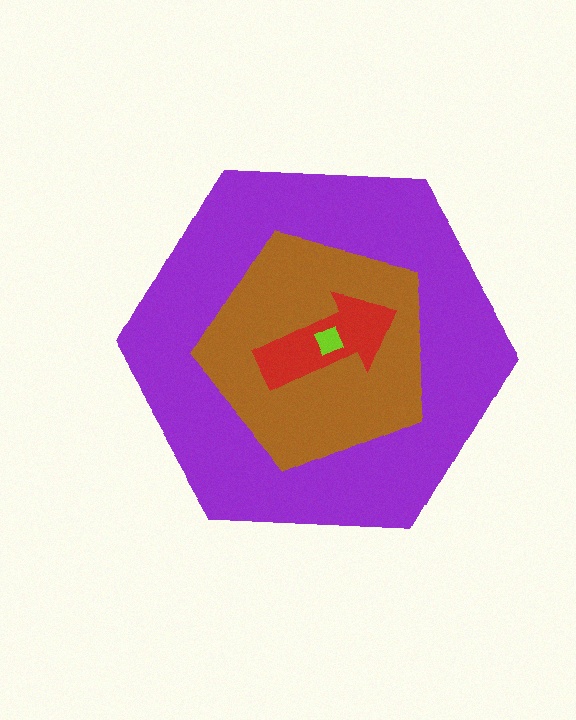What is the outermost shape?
The purple hexagon.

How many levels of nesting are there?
4.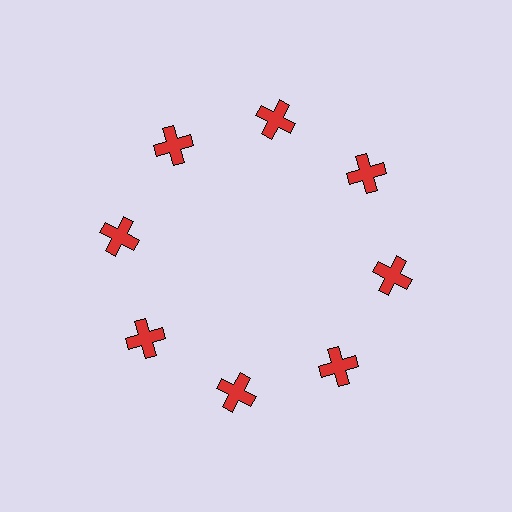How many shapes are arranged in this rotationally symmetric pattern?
There are 8 shapes, arranged in 8 groups of 1.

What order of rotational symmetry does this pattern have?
This pattern has 8-fold rotational symmetry.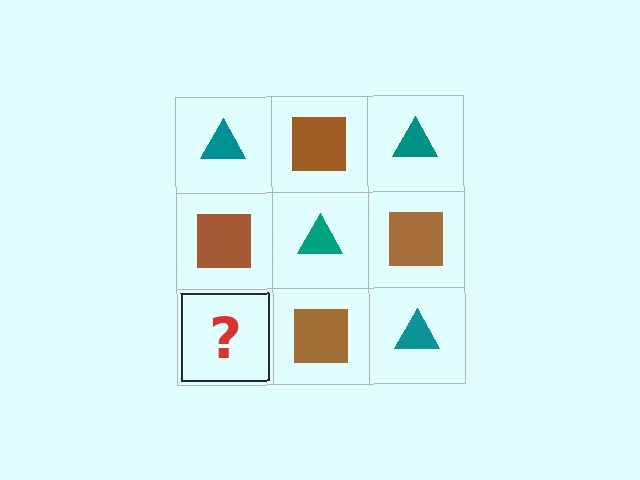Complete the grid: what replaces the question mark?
The question mark should be replaced with a teal triangle.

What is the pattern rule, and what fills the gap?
The rule is that it alternates teal triangle and brown square in a checkerboard pattern. The gap should be filled with a teal triangle.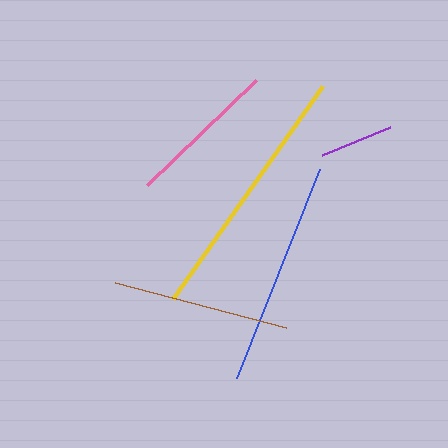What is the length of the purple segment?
The purple segment is approximately 74 pixels long.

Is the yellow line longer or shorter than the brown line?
The yellow line is longer than the brown line.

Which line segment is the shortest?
The purple line is the shortest at approximately 74 pixels.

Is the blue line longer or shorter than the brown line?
The blue line is longer than the brown line.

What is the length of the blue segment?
The blue segment is approximately 224 pixels long.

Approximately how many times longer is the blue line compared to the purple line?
The blue line is approximately 3.0 times the length of the purple line.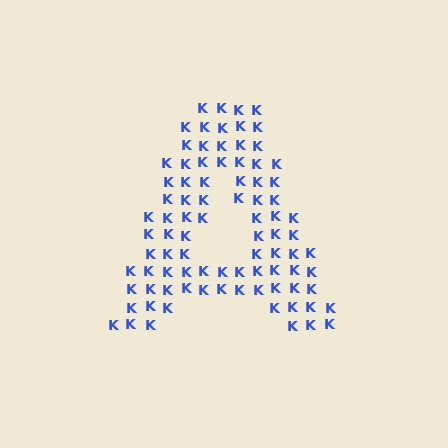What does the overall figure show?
The overall figure shows the letter A.